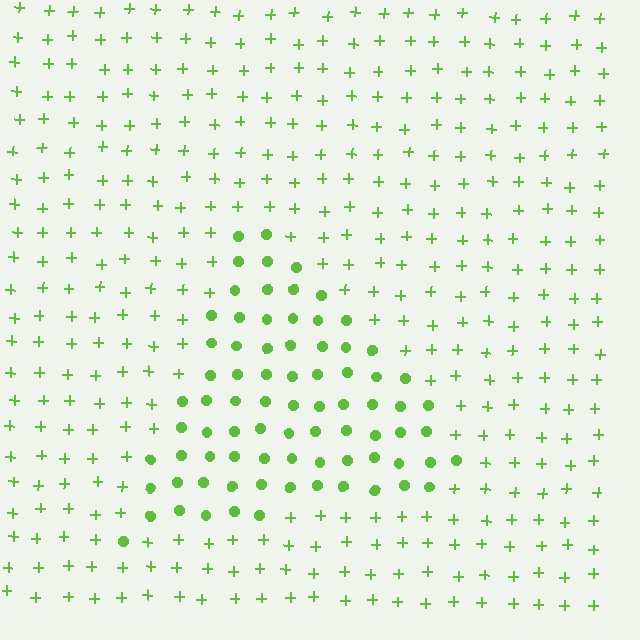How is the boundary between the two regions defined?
The boundary is defined by a change in element shape: circles inside vs. plus signs outside. All elements share the same color and spacing.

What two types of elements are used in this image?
The image uses circles inside the triangle region and plus signs outside it.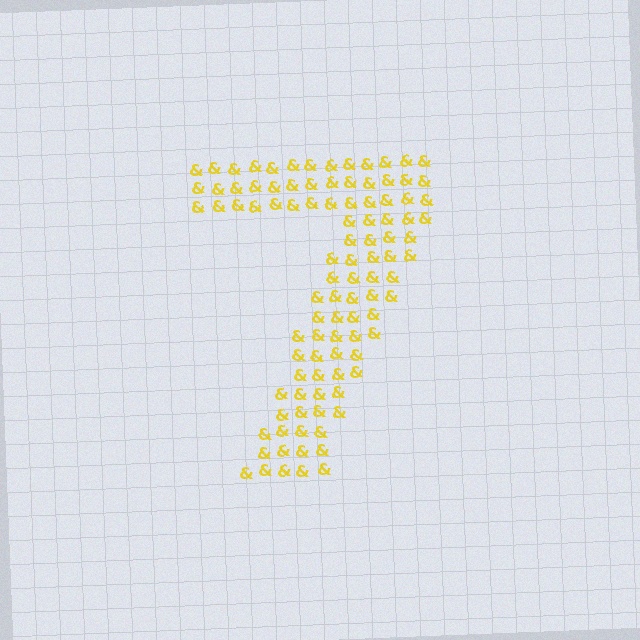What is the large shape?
The large shape is the digit 7.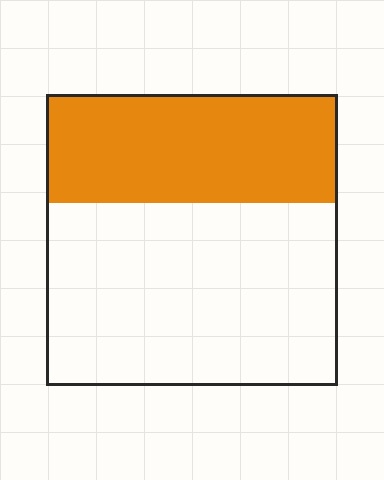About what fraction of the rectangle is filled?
About three eighths (3/8).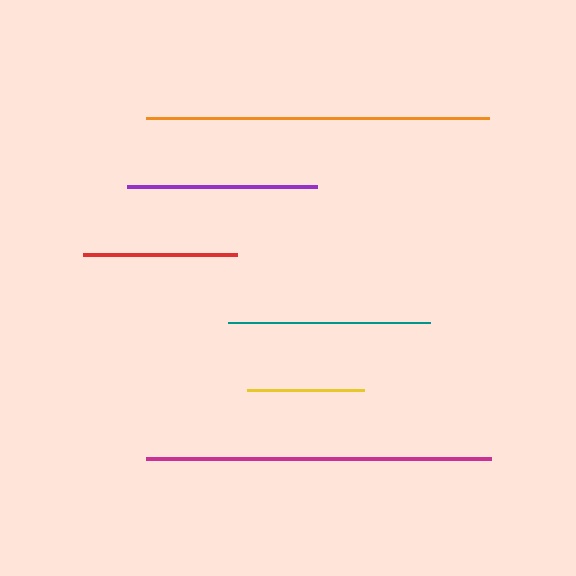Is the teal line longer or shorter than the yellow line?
The teal line is longer than the yellow line.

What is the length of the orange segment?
The orange segment is approximately 342 pixels long.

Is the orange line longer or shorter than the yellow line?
The orange line is longer than the yellow line.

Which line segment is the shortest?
The yellow line is the shortest at approximately 118 pixels.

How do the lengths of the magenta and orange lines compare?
The magenta and orange lines are approximately the same length.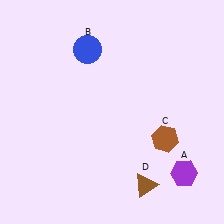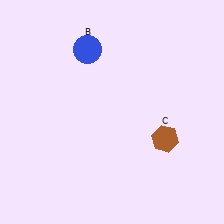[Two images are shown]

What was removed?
The brown triangle (D), the purple hexagon (A) were removed in Image 2.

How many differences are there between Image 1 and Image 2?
There are 2 differences between the two images.